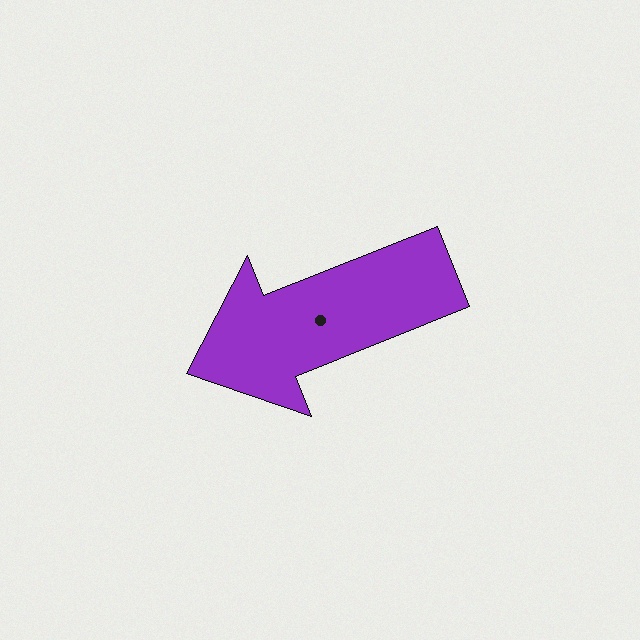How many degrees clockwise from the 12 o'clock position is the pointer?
Approximately 248 degrees.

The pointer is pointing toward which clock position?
Roughly 8 o'clock.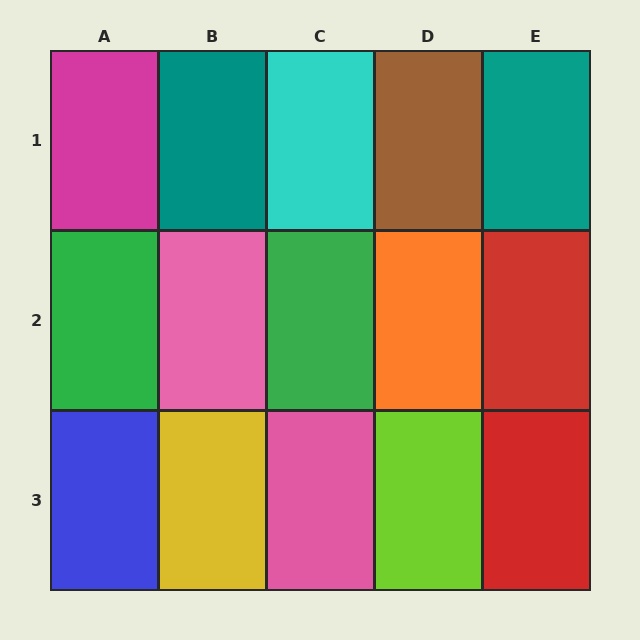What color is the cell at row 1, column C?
Cyan.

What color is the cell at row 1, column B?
Teal.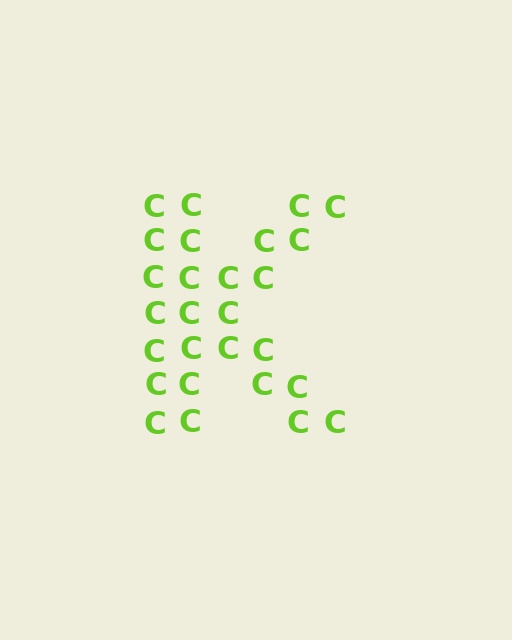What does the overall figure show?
The overall figure shows the letter K.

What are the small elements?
The small elements are letter C's.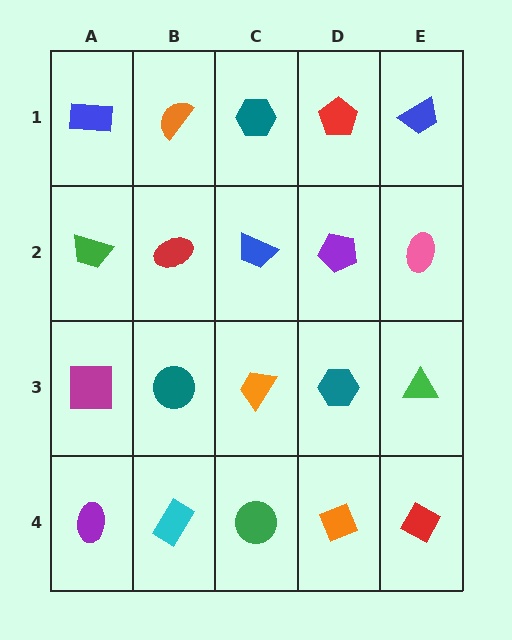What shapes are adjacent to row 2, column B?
An orange semicircle (row 1, column B), a teal circle (row 3, column B), a green trapezoid (row 2, column A), a blue trapezoid (row 2, column C).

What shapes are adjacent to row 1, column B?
A red ellipse (row 2, column B), a blue rectangle (row 1, column A), a teal hexagon (row 1, column C).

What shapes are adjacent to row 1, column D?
A purple pentagon (row 2, column D), a teal hexagon (row 1, column C), a blue trapezoid (row 1, column E).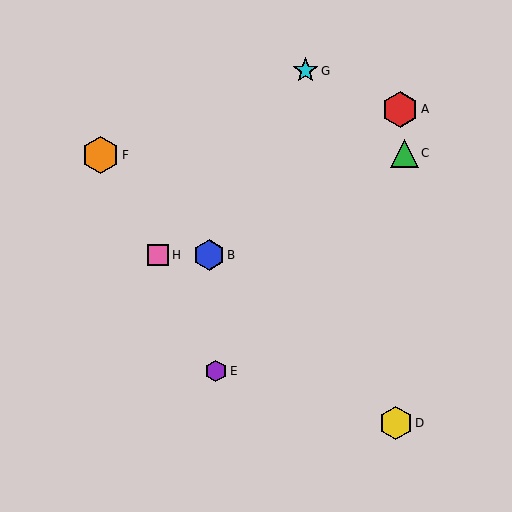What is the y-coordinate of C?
Object C is at y≈153.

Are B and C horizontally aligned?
No, B is at y≈255 and C is at y≈153.